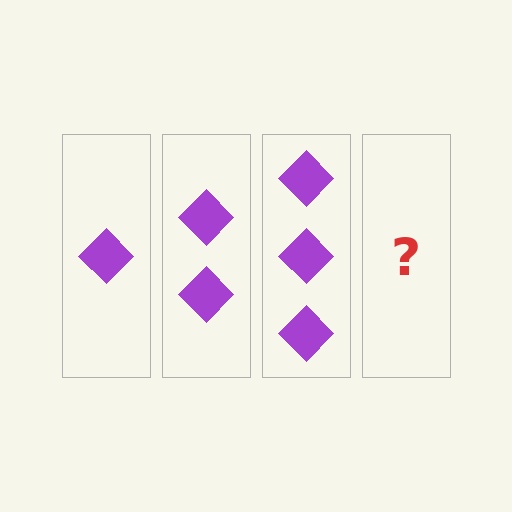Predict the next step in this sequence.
The next step is 4 diamonds.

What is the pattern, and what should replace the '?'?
The pattern is that each step adds one more diamond. The '?' should be 4 diamonds.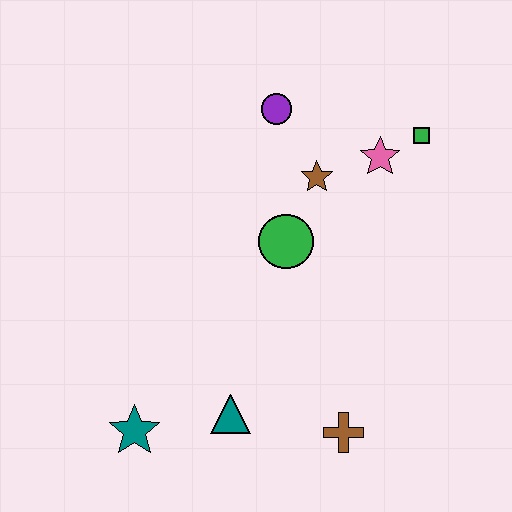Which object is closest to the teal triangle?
The teal star is closest to the teal triangle.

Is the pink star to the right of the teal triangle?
Yes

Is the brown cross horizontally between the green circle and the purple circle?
No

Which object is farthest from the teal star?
The green square is farthest from the teal star.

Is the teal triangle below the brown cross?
No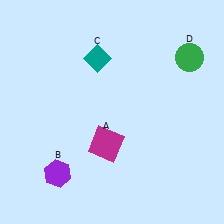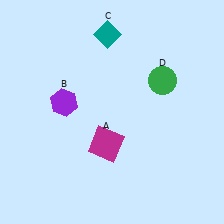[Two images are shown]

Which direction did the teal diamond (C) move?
The teal diamond (C) moved up.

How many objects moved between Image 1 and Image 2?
3 objects moved between the two images.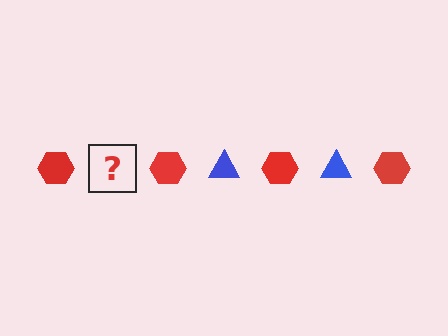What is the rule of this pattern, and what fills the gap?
The rule is that the pattern alternates between red hexagon and blue triangle. The gap should be filled with a blue triangle.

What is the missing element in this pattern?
The missing element is a blue triangle.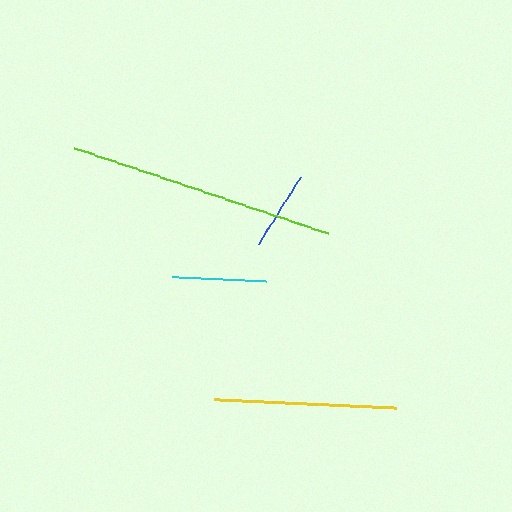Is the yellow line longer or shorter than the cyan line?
The yellow line is longer than the cyan line.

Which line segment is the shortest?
The blue line is the shortest at approximately 79 pixels.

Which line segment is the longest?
The lime line is the longest at approximately 268 pixels.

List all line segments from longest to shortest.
From longest to shortest: lime, yellow, cyan, blue.